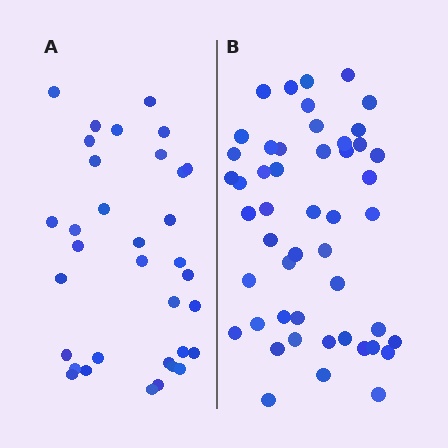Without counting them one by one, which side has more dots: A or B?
Region B (the right region) has more dots.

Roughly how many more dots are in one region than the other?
Region B has approximately 15 more dots than region A.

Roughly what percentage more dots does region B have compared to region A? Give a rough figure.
About 45% more.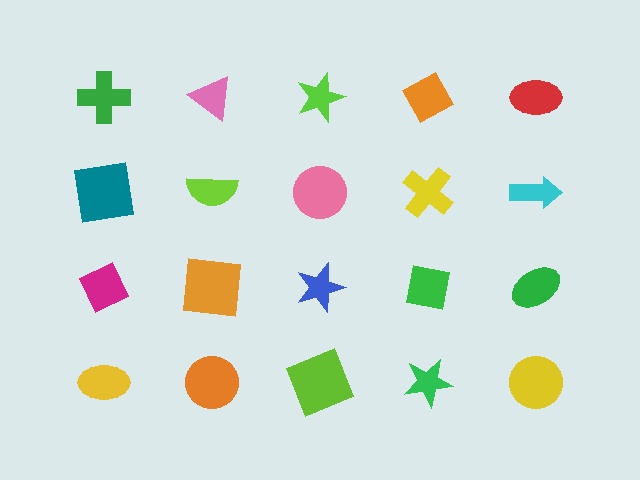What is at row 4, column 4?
A green star.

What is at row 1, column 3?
A lime star.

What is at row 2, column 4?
A yellow cross.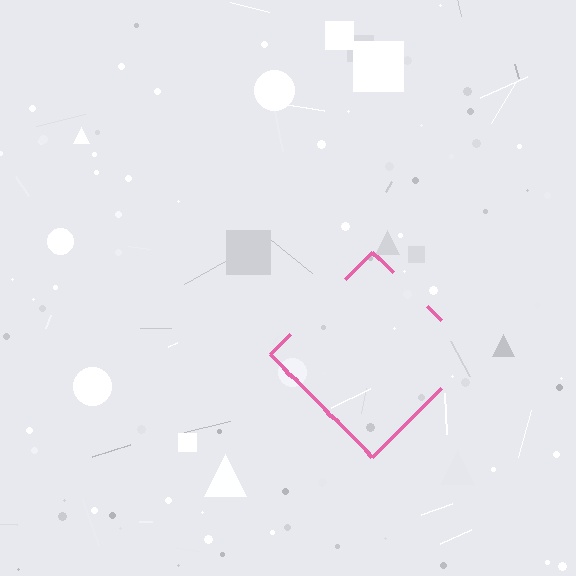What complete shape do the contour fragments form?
The contour fragments form a diamond.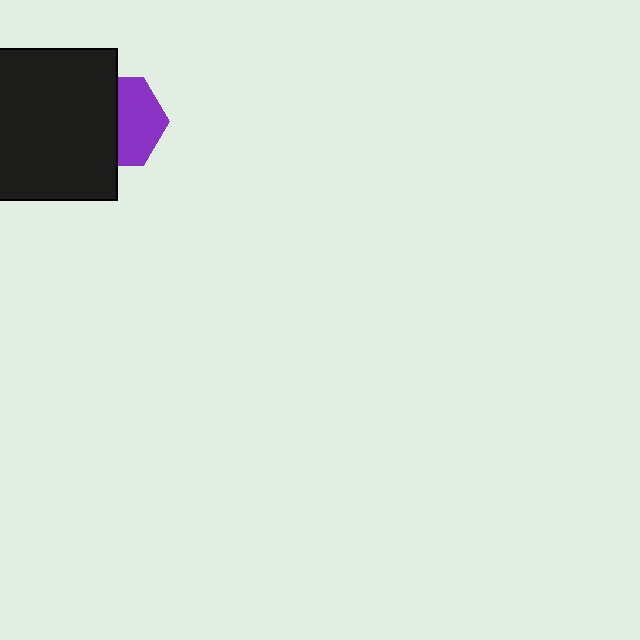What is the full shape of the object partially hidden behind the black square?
The partially hidden object is a purple hexagon.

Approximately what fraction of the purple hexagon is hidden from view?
Roughly 49% of the purple hexagon is hidden behind the black square.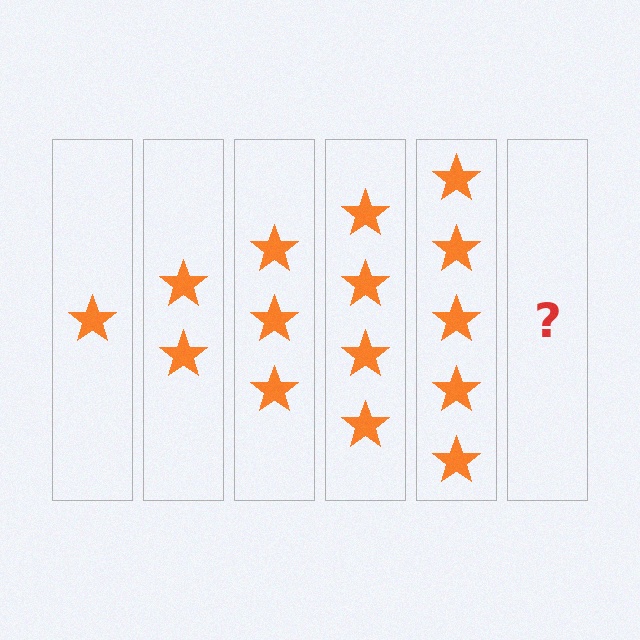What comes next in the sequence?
The next element should be 6 stars.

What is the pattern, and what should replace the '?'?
The pattern is that each step adds one more star. The '?' should be 6 stars.